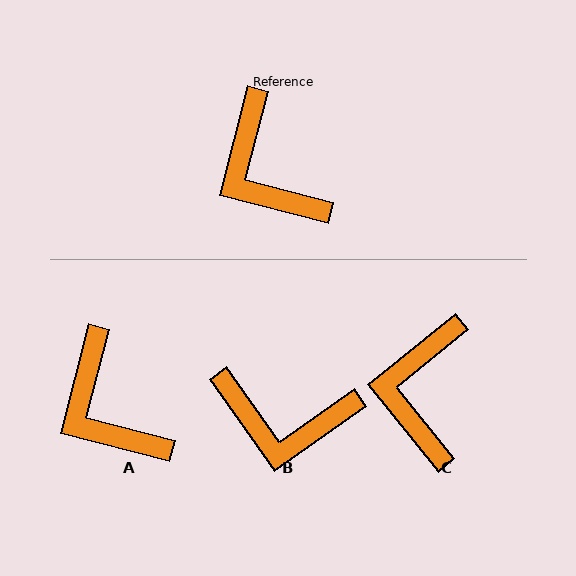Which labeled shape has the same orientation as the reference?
A.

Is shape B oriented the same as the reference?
No, it is off by about 50 degrees.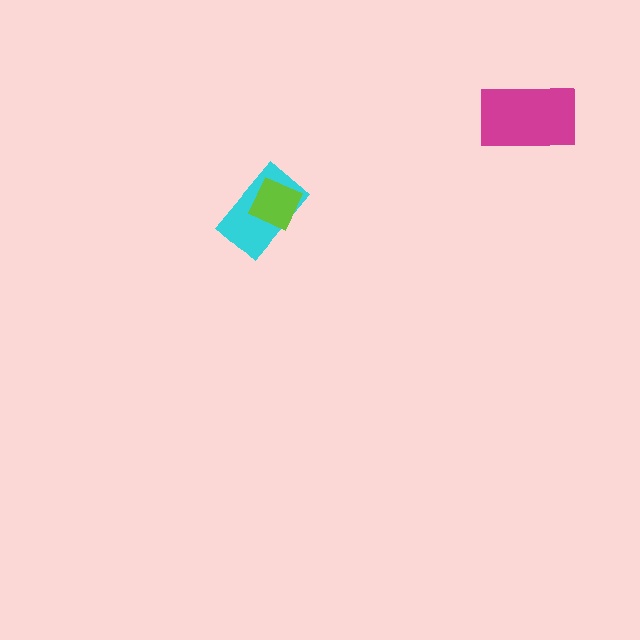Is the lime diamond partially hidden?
No, no other shape covers it.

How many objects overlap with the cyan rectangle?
1 object overlaps with the cyan rectangle.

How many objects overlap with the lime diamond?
1 object overlaps with the lime diamond.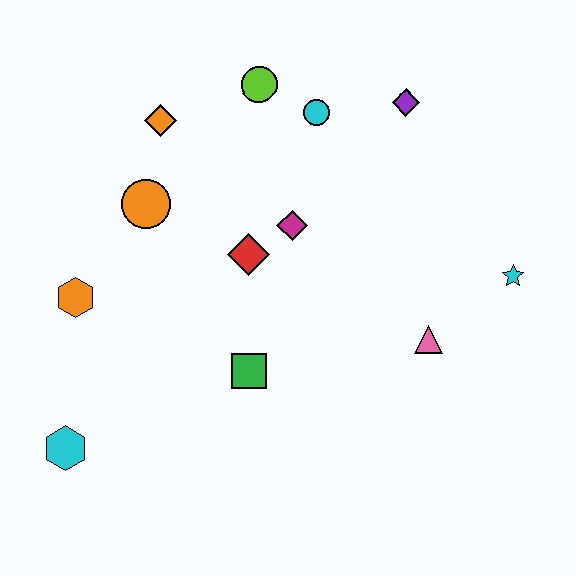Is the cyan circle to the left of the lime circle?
No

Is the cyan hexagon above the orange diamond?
No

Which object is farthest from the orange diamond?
The cyan star is farthest from the orange diamond.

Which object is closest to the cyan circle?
The lime circle is closest to the cyan circle.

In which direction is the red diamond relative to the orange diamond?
The red diamond is below the orange diamond.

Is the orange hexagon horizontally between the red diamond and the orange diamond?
No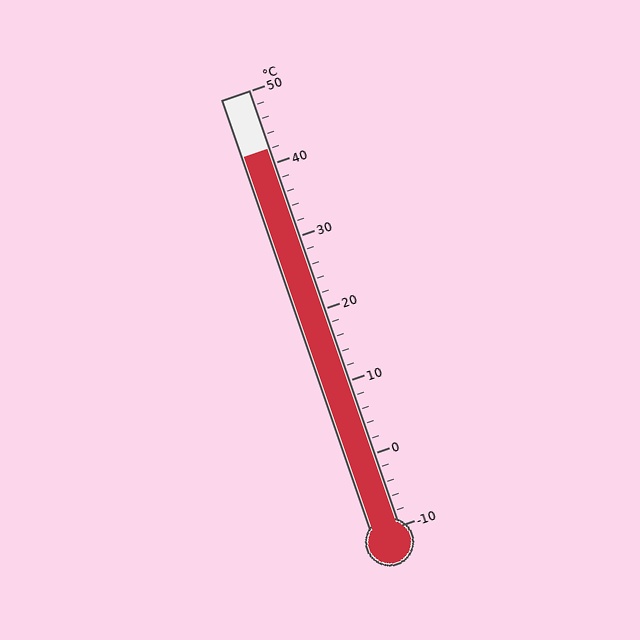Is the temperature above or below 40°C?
The temperature is above 40°C.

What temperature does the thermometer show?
The thermometer shows approximately 42°C.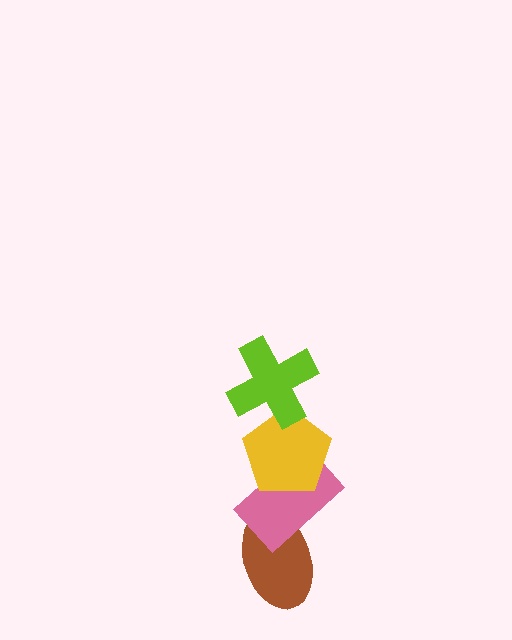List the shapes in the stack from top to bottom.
From top to bottom: the lime cross, the yellow pentagon, the pink rectangle, the brown ellipse.